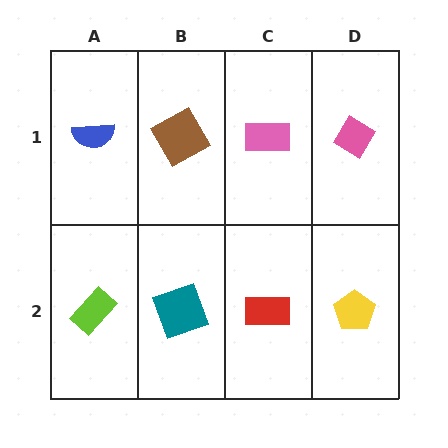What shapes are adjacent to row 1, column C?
A red rectangle (row 2, column C), a brown square (row 1, column B), a pink diamond (row 1, column D).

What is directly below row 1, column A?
A lime rectangle.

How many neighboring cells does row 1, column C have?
3.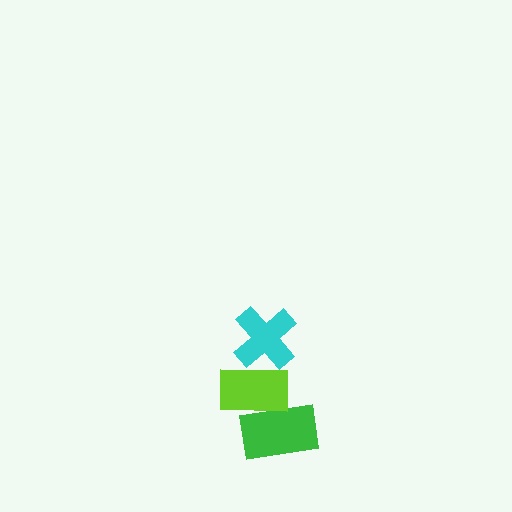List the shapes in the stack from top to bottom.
From top to bottom: the cyan cross, the lime rectangle, the green rectangle.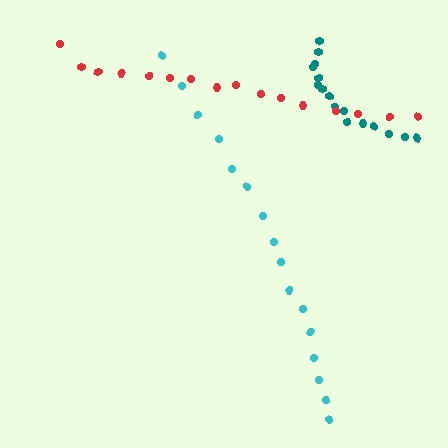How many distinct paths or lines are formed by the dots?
There are 3 distinct paths.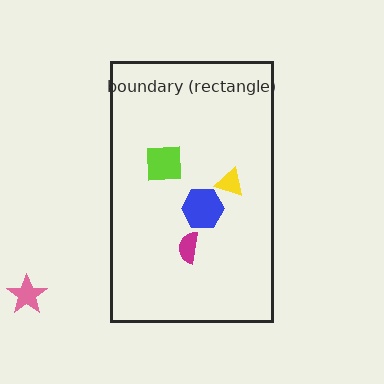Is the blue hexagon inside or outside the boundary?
Inside.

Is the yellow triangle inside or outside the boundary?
Inside.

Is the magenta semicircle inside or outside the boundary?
Inside.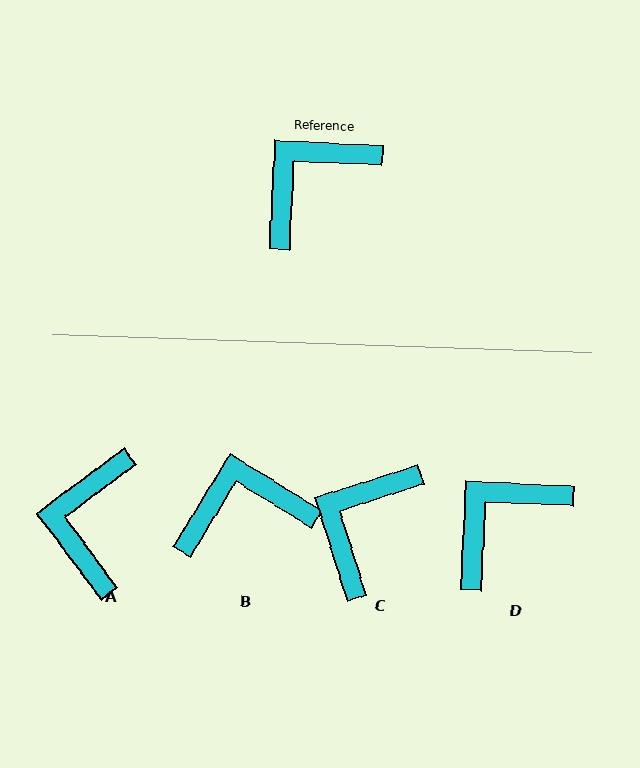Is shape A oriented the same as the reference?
No, it is off by about 39 degrees.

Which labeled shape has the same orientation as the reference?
D.